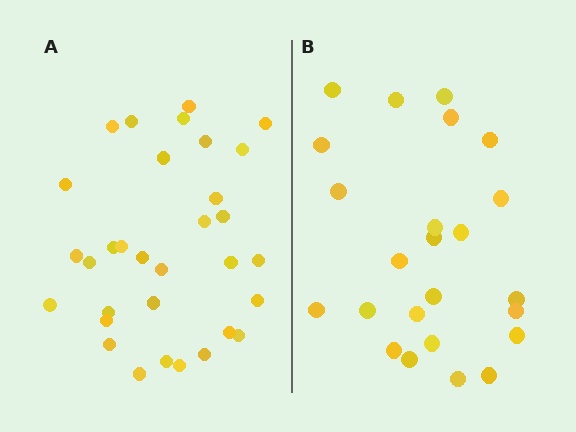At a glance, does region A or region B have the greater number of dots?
Region A (the left region) has more dots.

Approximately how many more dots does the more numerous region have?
Region A has roughly 8 or so more dots than region B.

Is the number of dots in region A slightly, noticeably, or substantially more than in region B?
Region A has noticeably more, but not dramatically so. The ratio is roughly 1.3 to 1.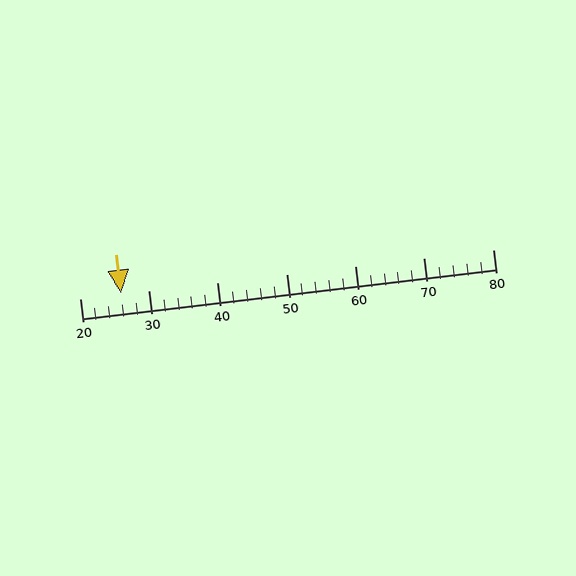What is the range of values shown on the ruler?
The ruler shows values from 20 to 80.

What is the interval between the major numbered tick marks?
The major tick marks are spaced 10 units apart.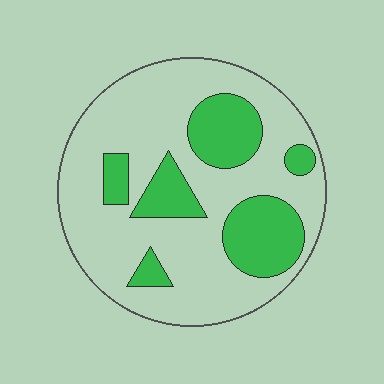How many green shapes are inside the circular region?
6.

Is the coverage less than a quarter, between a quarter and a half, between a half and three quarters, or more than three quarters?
Between a quarter and a half.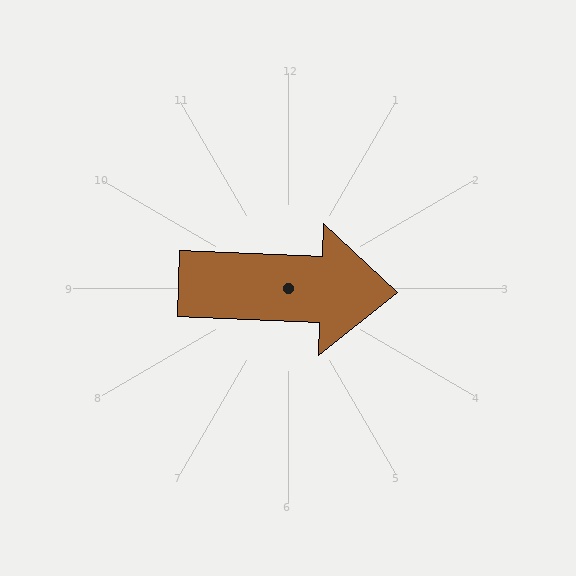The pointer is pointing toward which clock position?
Roughly 3 o'clock.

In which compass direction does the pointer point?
East.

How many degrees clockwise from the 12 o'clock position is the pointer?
Approximately 92 degrees.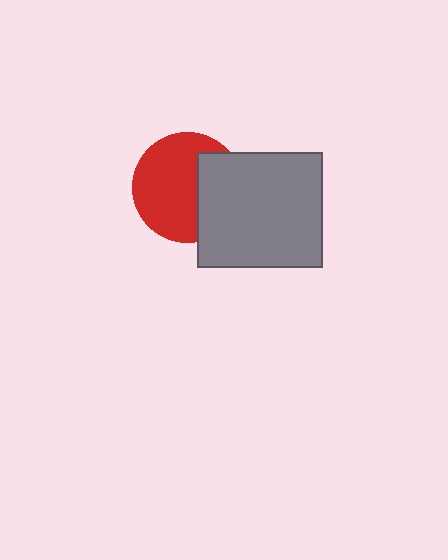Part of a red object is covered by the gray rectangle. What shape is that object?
It is a circle.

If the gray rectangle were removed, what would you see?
You would see the complete red circle.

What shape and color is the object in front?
The object in front is a gray rectangle.